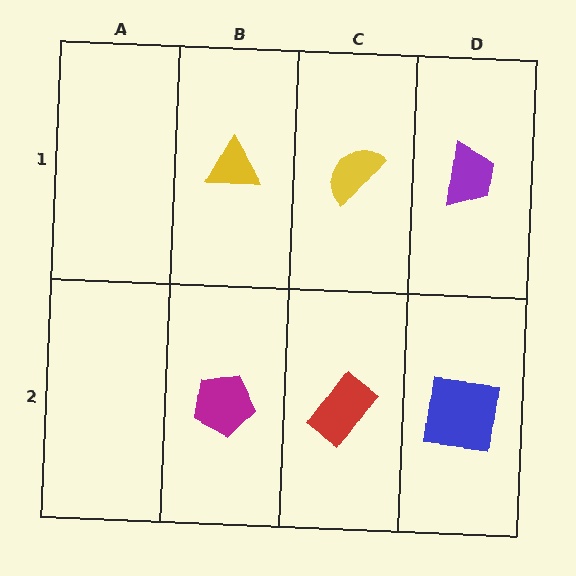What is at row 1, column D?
A purple trapezoid.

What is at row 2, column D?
A blue square.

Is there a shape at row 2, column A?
No, that cell is empty.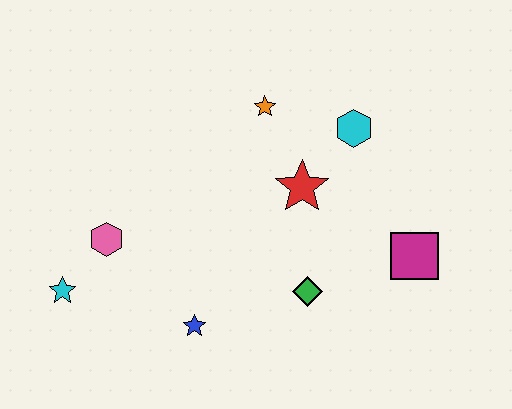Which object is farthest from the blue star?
The cyan hexagon is farthest from the blue star.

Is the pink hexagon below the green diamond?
No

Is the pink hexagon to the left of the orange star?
Yes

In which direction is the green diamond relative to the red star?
The green diamond is below the red star.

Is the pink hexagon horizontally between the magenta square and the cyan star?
Yes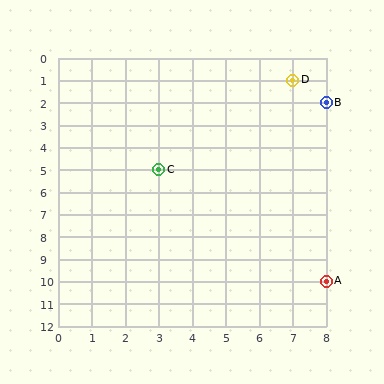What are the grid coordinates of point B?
Point B is at grid coordinates (8, 2).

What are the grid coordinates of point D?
Point D is at grid coordinates (7, 1).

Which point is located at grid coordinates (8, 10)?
Point A is at (8, 10).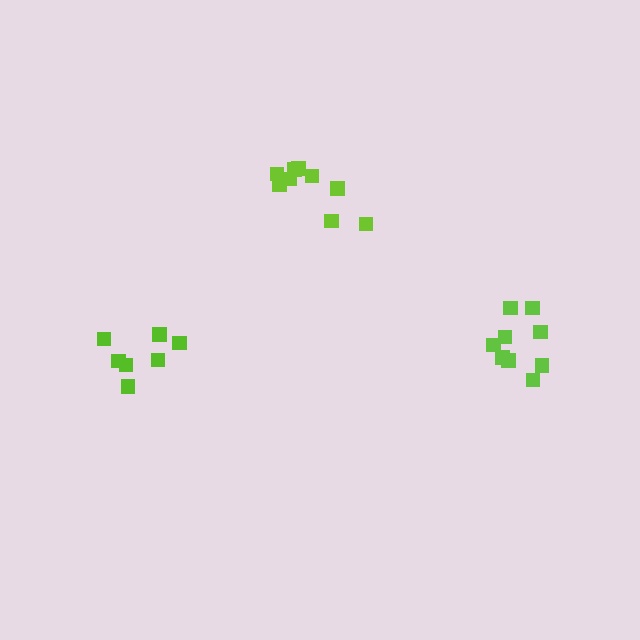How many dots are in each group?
Group 1: 9 dots, Group 2: 9 dots, Group 3: 7 dots (25 total).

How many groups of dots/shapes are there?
There are 3 groups.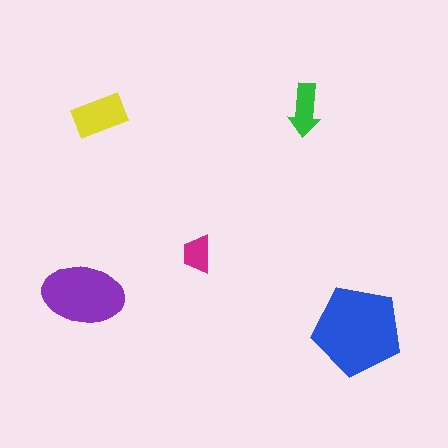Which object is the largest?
The blue pentagon.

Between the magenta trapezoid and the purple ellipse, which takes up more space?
The purple ellipse.